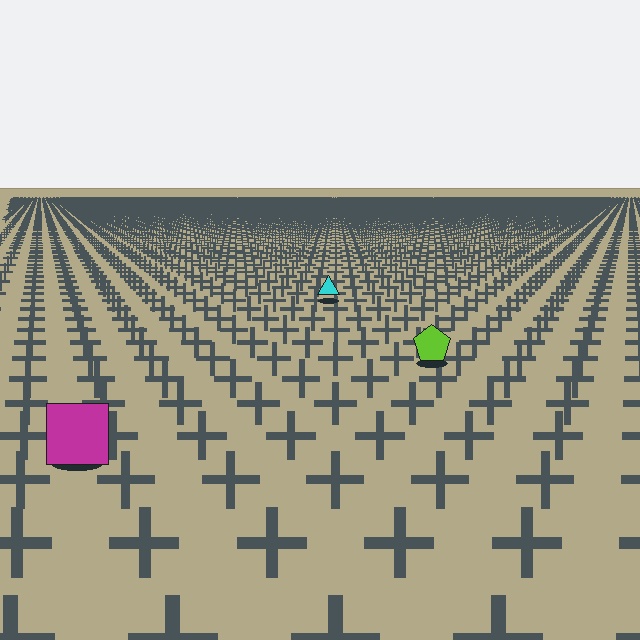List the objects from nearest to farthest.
From nearest to farthest: the magenta square, the lime pentagon, the cyan triangle.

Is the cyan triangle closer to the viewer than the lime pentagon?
No. The lime pentagon is closer — you can tell from the texture gradient: the ground texture is coarser near it.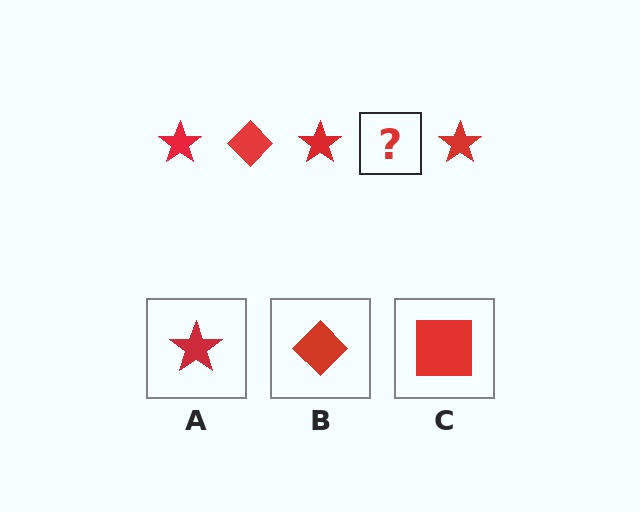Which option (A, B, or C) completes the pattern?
B.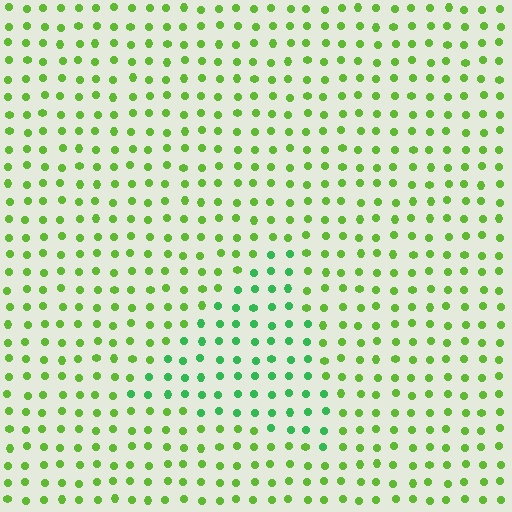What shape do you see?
I see a triangle.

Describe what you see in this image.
The image is filled with small lime elements in a uniform arrangement. A triangle-shaped region is visible where the elements are tinted to a slightly different hue, forming a subtle color boundary.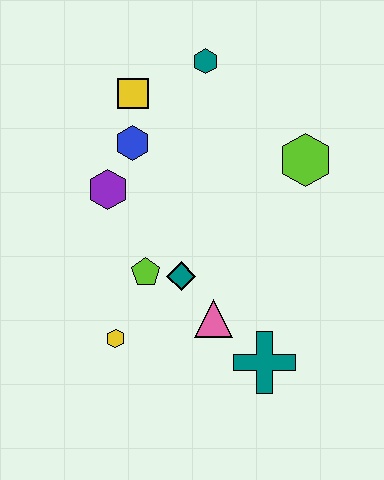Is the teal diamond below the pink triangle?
No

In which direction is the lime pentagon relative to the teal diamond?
The lime pentagon is to the left of the teal diamond.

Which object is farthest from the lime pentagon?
The teal hexagon is farthest from the lime pentagon.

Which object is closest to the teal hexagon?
The yellow square is closest to the teal hexagon.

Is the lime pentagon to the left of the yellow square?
No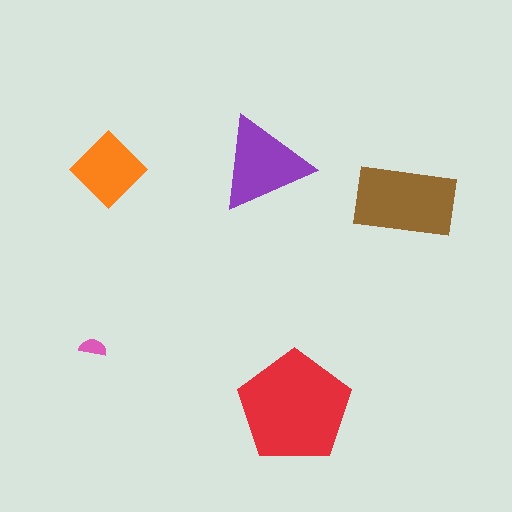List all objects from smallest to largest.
The pink semicircle, the orange diamond, the purple triangle, the brown rectangle, the red pentagon.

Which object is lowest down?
The red pentagon is bottommost.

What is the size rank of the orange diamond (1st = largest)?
4th.